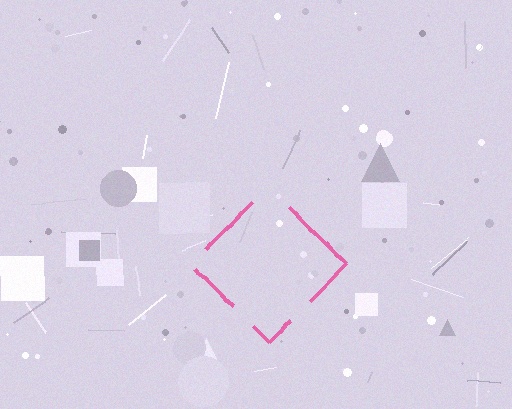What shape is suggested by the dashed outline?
The dashed outline suggests a diamond.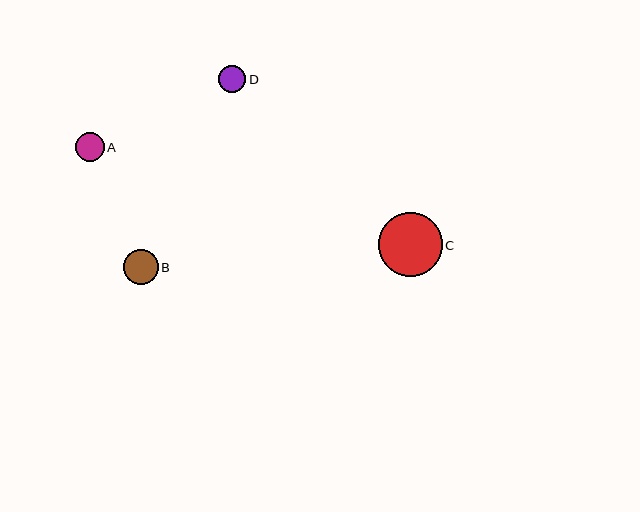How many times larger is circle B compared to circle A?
Circle B is approximately 1.2 times the size of circle A.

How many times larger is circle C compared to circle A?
Circle C is approximately 2.2 times the size of circle A.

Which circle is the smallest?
Circle D is the smallest with a size of approximately 27 pixels.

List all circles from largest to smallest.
From largest to smallest: C, B, A, D.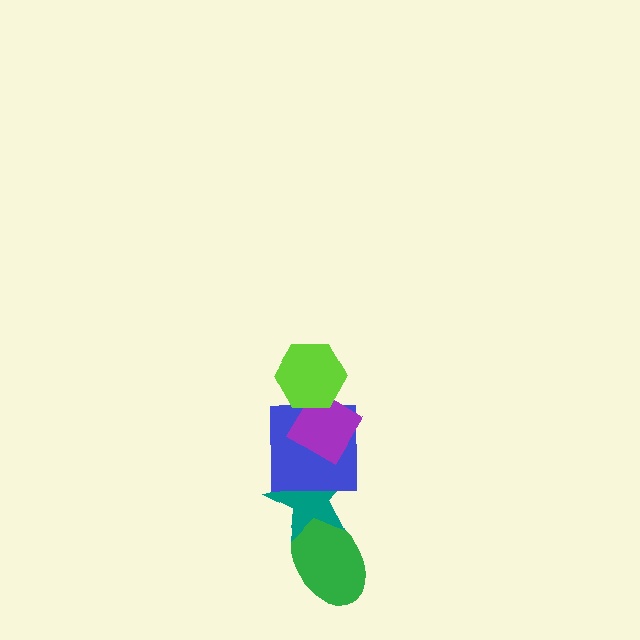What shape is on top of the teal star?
The blue square is on top of the teal star.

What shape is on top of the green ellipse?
The teal star is on top of the green ellipse.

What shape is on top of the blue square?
The purple diamond is on top of the blue square.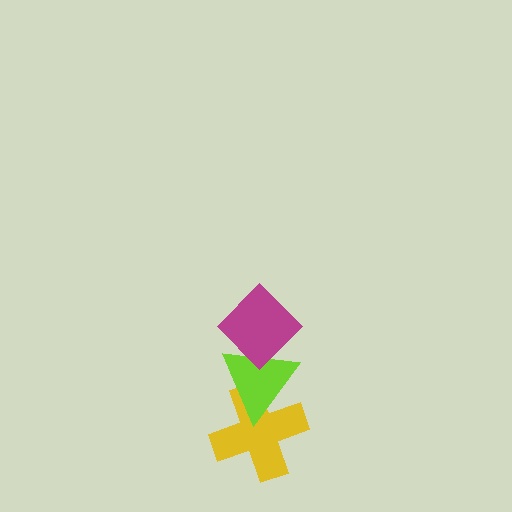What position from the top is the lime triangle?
The lime triangle is 2nd from the top.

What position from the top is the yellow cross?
The yellow cross is 3rd from the top.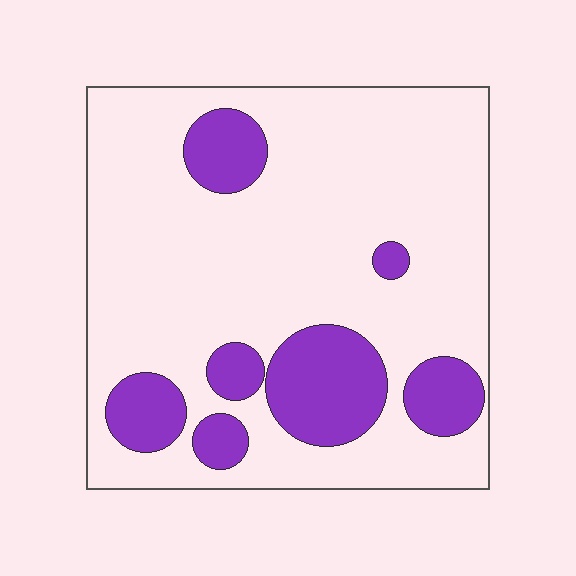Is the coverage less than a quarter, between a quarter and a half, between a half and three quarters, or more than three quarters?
Less than a quarter.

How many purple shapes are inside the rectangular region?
7.